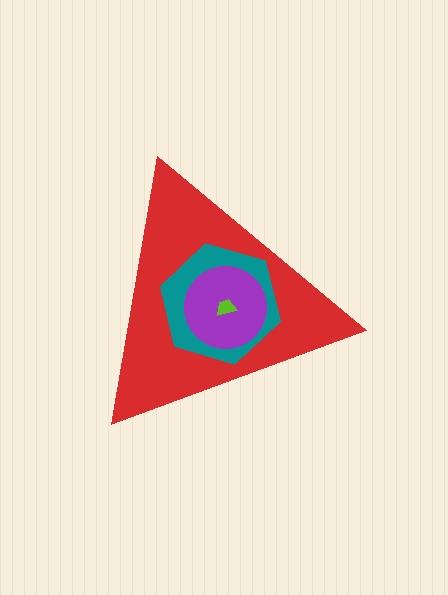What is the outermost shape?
The red triangle.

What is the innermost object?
The lime trapezoid.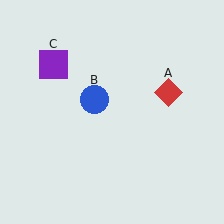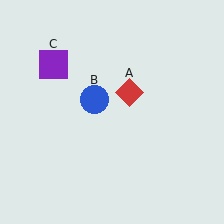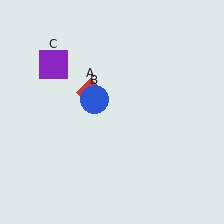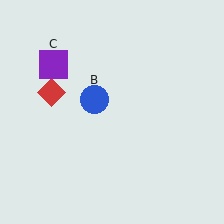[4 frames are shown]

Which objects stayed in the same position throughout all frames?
Blue circle (object B) and purple square (object C) remained stationary.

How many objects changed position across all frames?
1 object changed position: red diamond (object A).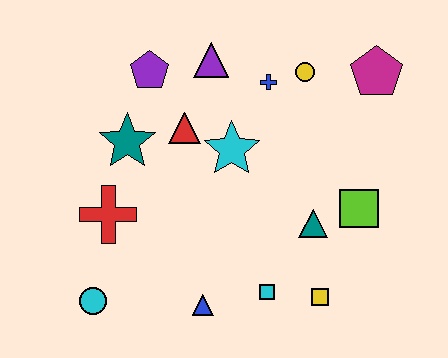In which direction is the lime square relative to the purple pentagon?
The lime square is to the right of the purple pentagon.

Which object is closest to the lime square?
The teal triangle is closest to the lime square.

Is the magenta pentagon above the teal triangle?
Yes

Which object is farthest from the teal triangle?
The cyan circle is farthest from the teal triangle.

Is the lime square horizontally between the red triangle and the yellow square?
No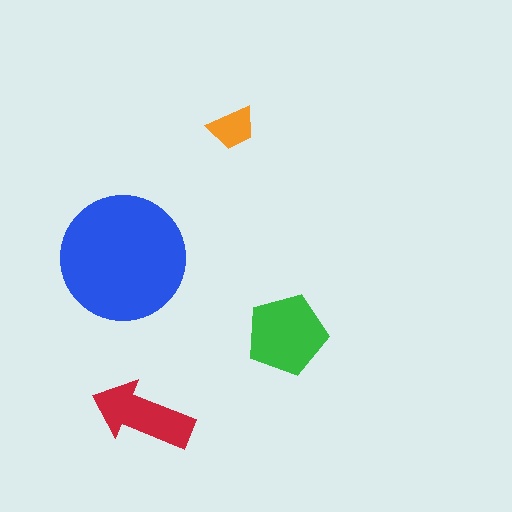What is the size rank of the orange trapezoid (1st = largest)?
4th.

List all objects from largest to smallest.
The blue circle, the green pentagon, the red arrow, the orange trapezoid.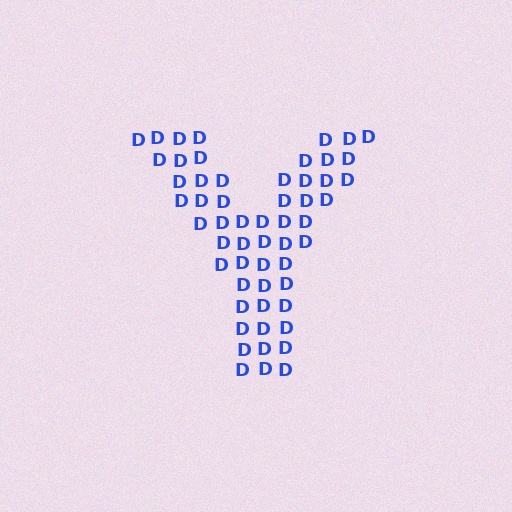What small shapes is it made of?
It is made of small letter D's.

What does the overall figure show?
The overall figure shows the letter Y.